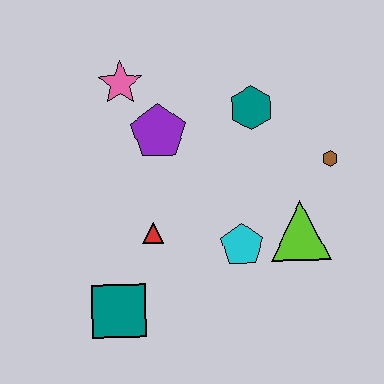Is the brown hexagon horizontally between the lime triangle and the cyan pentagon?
No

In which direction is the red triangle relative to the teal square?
The red triangle is above the teal square.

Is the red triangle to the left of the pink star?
No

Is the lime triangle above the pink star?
No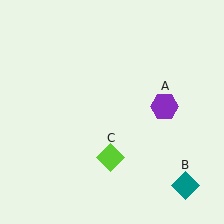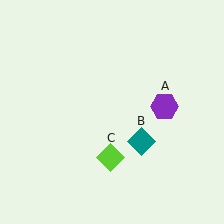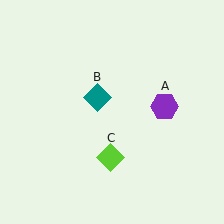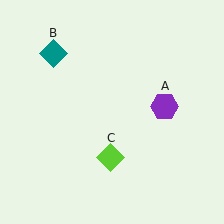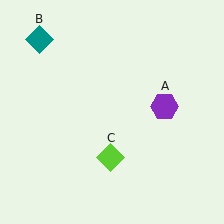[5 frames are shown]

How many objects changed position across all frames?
1 object changed position: teal diamond (object B).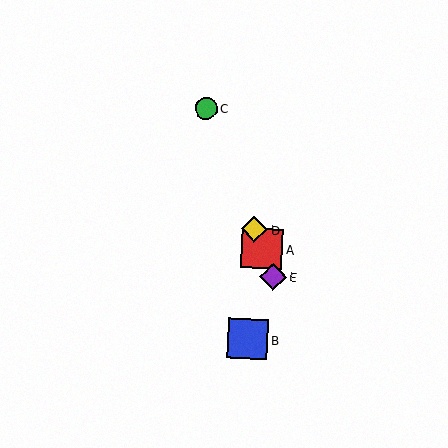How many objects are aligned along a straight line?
4 objects (A, C, D, E) are aligned along a straight line.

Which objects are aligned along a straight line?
Objects A, C, D, E are aligned along a straight line.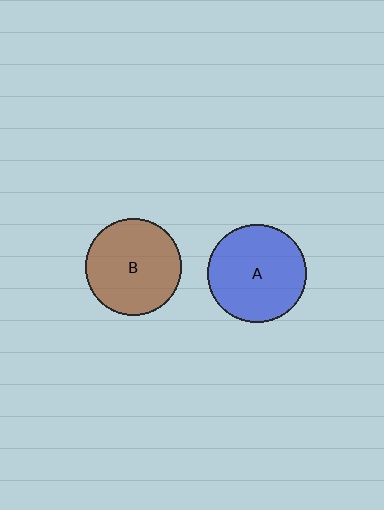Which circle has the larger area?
Circle A (blue).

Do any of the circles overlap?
No, none of the circles overlap.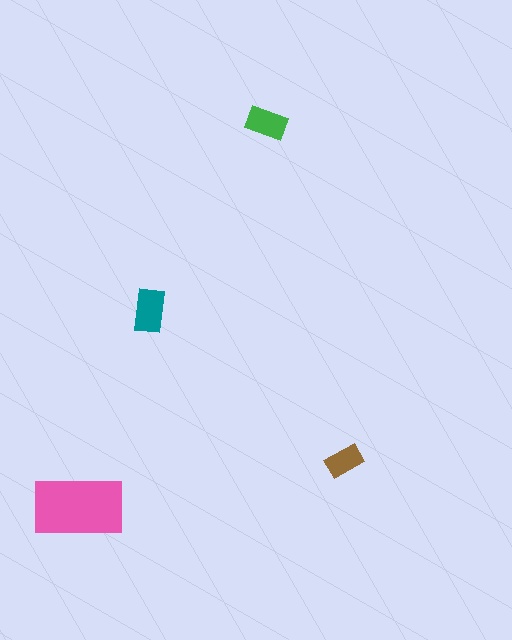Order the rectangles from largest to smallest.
the pink one, the teal one, the green one, the brown one.